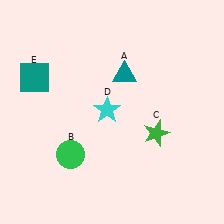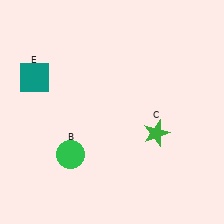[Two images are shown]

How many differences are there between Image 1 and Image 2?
There are 2 differences between the two images.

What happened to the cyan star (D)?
The cyan star (D) was removed in Image 2. It was in the top-left area of Image 1.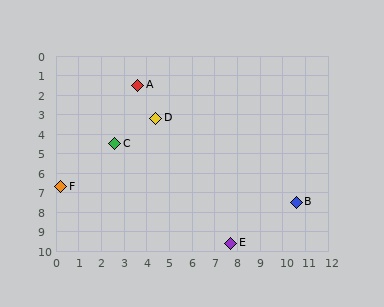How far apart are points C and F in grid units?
Points C and F are about 3.3 grid units apart.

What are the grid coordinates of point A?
Point A is at approximately (3.6, 1.5).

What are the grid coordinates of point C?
Point C is at approximately (2.6, 4.5).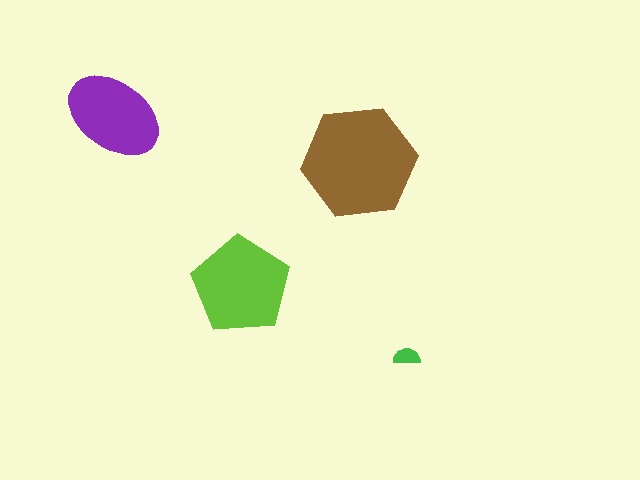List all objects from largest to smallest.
The brown hexagon, the lime pentagon, the purple ellipse, the green semicircle.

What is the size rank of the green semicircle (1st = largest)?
4th.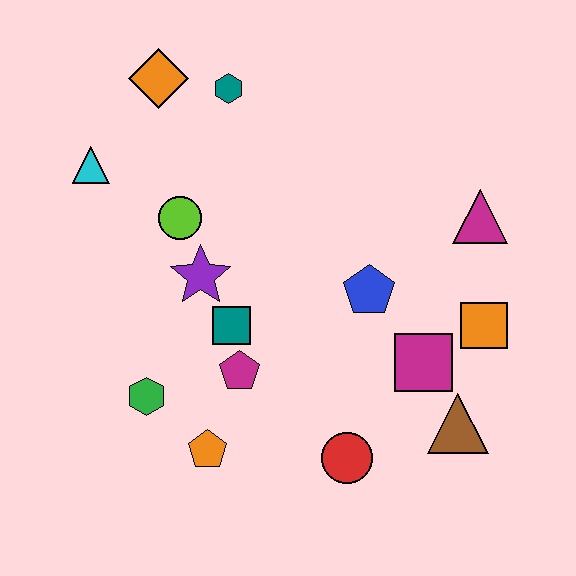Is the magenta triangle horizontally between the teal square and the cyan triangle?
No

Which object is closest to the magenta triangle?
The orange square is closest to the magenta triangle.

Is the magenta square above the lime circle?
No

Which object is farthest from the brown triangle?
The orange diamond is farthest from the brown triangle.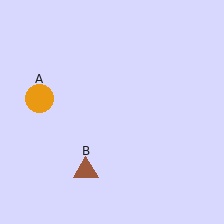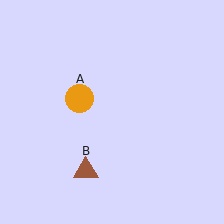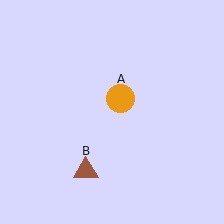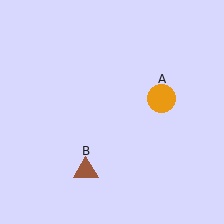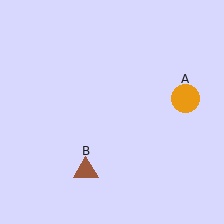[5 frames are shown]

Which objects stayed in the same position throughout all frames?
Brown triangle (object B) remained stationary.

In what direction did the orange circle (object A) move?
The orange circle (object A) moved right.